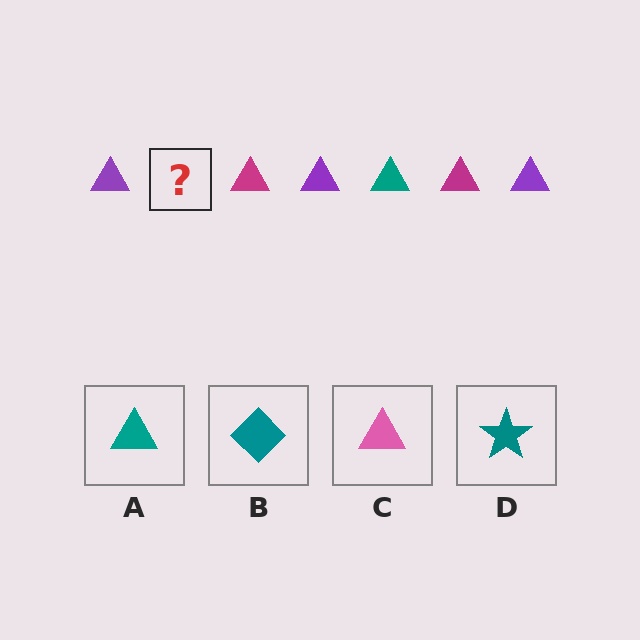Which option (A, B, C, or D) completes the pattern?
A.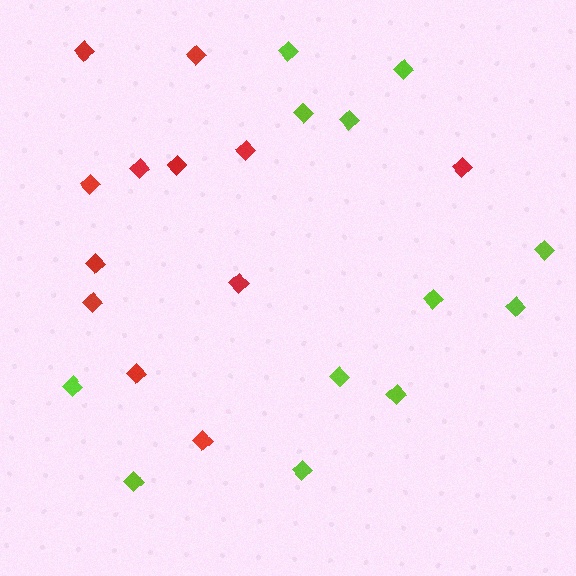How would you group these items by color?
There are 2 groups: one group of red diamonds (12) and one group of lime diamonds (12).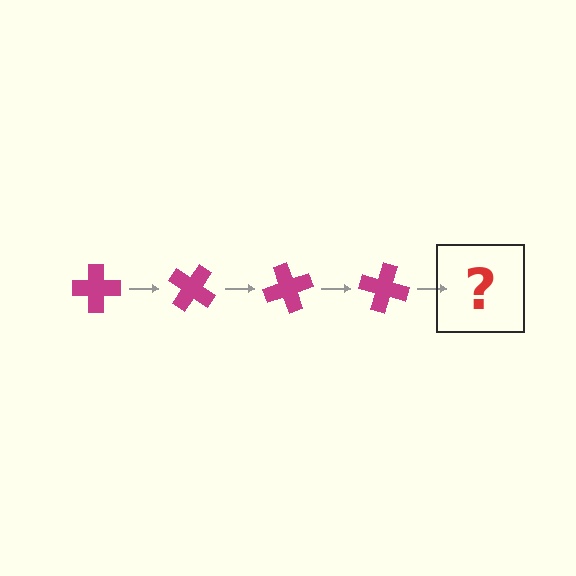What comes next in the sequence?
The next element should be a magenta cross rotated 140 degrees.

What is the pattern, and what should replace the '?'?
The pattern is that the cross rotates 35 degrees each step. The '?' should be a magenta cross rotated 140 degrees.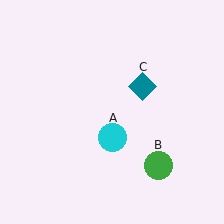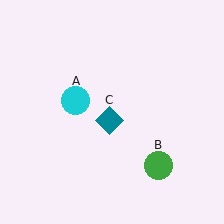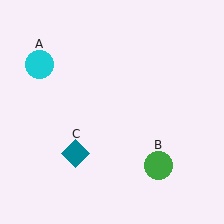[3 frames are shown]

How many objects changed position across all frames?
2 objects changed position: cyan circle (object A), teal diamond (object C).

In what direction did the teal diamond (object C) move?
The teal diamond (object C) moved down and to the left.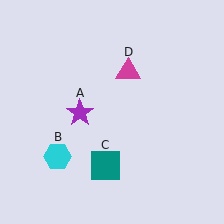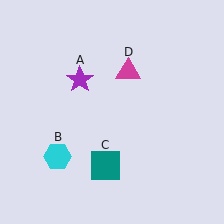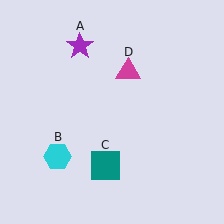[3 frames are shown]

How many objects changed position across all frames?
1 object changed position: purple star (object A).